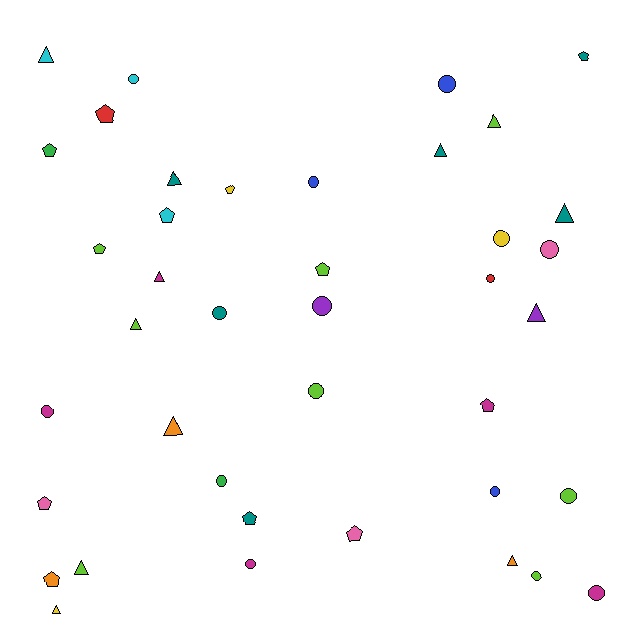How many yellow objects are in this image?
There are 3 yellow objects.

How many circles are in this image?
There are 16 circles.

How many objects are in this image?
There are 40 objects.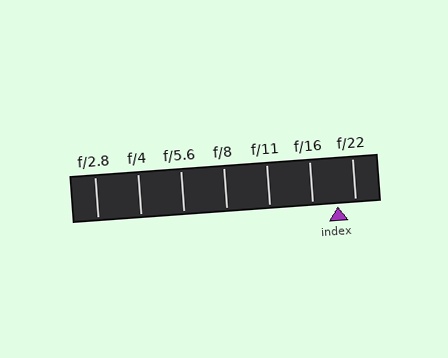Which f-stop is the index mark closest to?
The index mark is closest to f/22.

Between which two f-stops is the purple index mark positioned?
The index mark is between f/16 and f/22.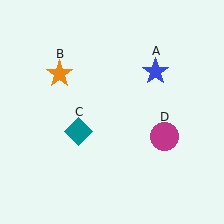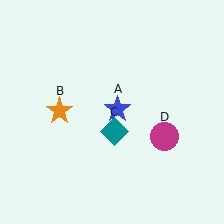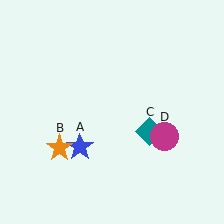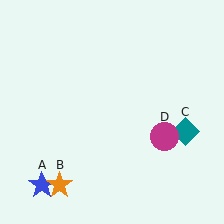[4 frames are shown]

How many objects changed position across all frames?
3 objects changed position: blue star (object A), orange star (object B), teal diamond (object C).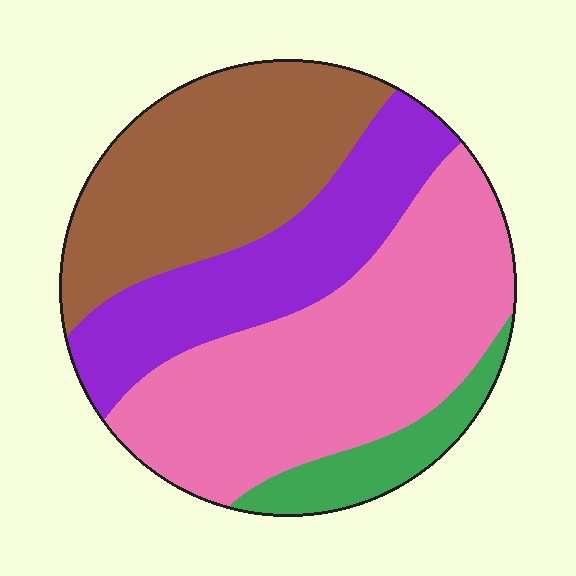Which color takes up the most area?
Pink, at roughly 40%.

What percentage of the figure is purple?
Purple takes up between a sixth and a third of the figure.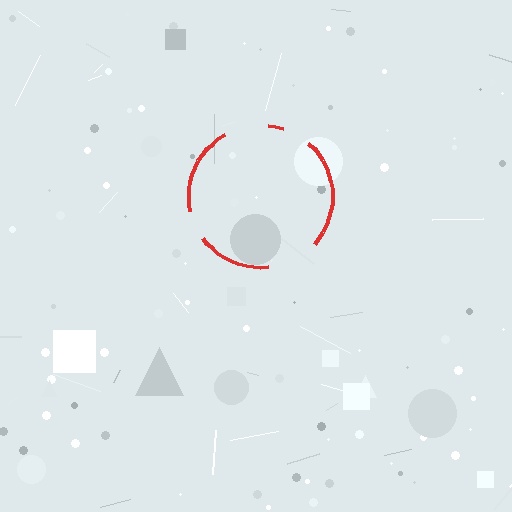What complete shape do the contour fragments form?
The contour fragments form a circle.